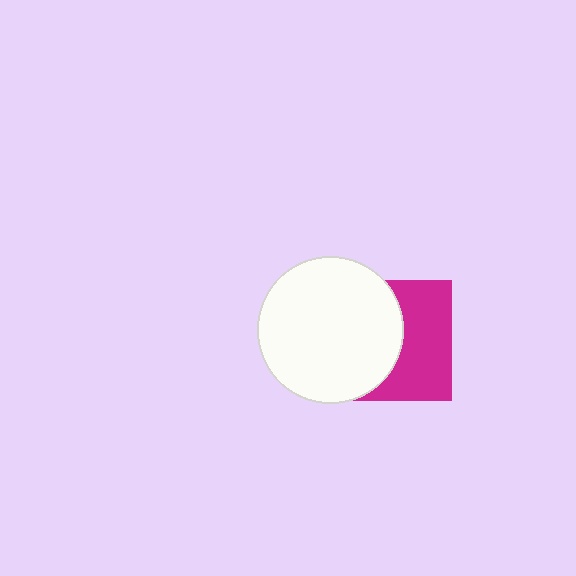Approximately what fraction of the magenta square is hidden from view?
Roughly 51% of the magenta square is hidden behind the white circle.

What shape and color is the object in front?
The object in front is a white circle.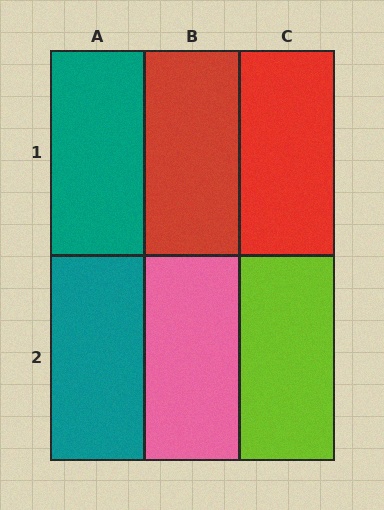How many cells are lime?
1 cell is lime.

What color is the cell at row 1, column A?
Teal.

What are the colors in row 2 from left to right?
Teal, pink, lime.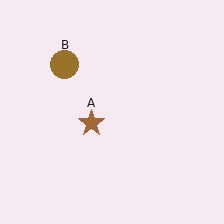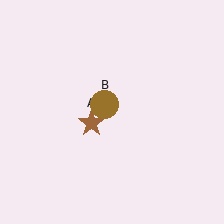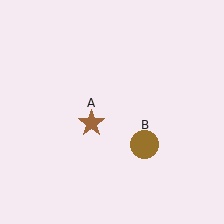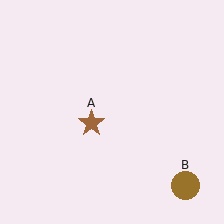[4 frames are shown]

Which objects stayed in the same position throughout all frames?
Brown star (object A) remained stationary.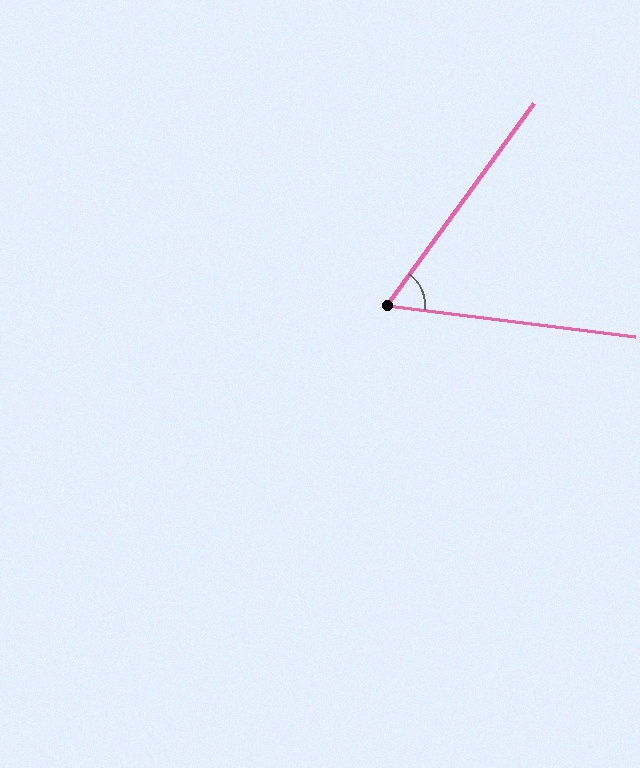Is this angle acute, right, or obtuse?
It is acute.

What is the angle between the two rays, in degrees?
Approximately 61 degrees.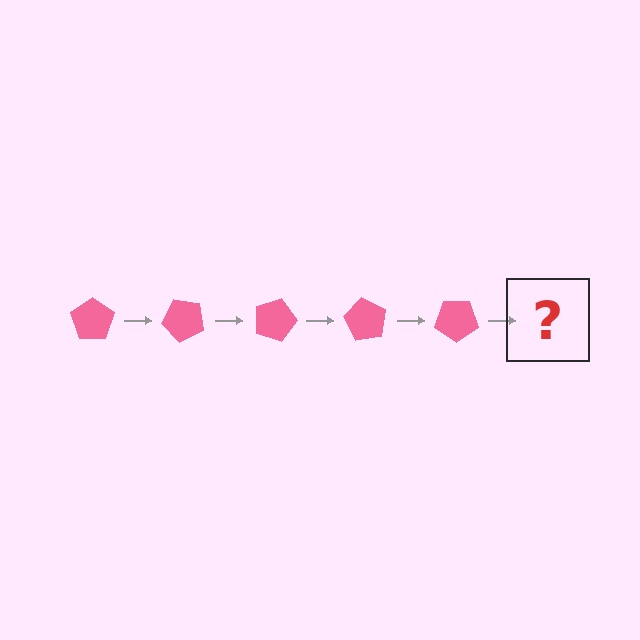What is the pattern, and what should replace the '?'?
The pattern is that the pentagon rotates 45 degrees each step. The '?' should be a pink pentagon rotated 225 degrees.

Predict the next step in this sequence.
The next step is a pink pentagon rotated 225 degrees.